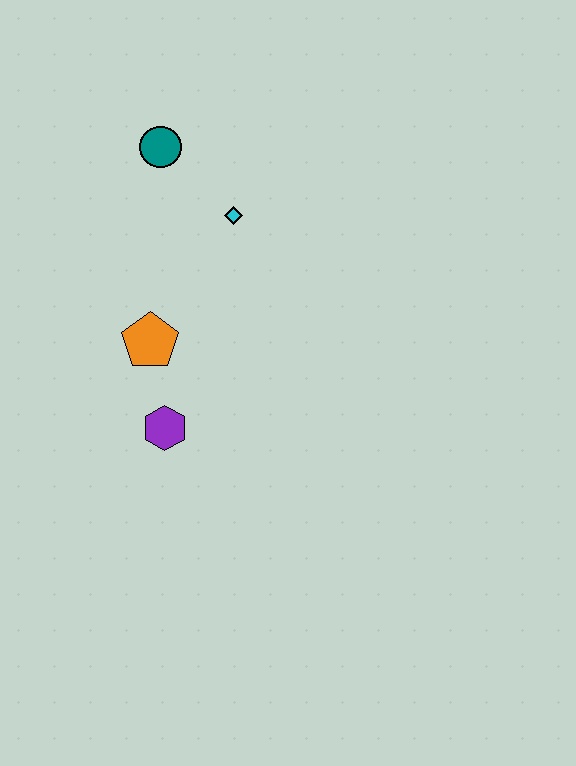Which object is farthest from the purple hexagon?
The teal circle is farthest from the purple hexagon.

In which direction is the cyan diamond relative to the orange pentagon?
The cyan diamond is above the orange pentagon.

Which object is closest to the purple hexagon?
The orange pentagon is closest to the purple hexagon.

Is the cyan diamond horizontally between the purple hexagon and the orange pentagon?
No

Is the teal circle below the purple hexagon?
No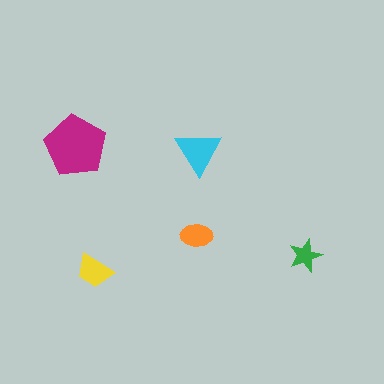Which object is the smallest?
The green star.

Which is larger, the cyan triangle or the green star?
The cyan triangle.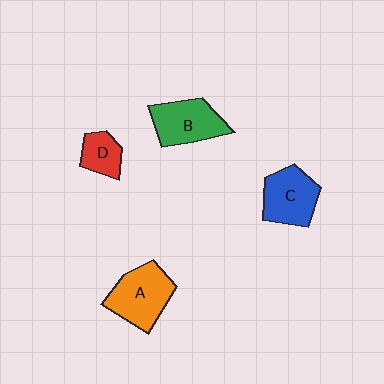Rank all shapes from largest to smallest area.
From largest to smallest: A (orange), B (green), C (blue), D (red).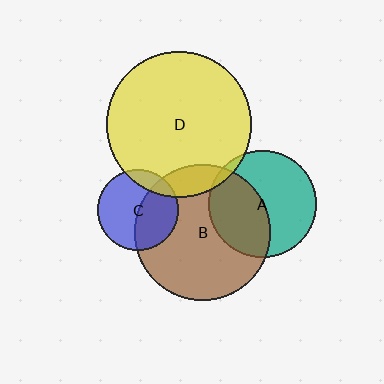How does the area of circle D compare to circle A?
Approximately 1.8 times.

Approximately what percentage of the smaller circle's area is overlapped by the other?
Approximately 15%.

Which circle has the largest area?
Circle D (yellow).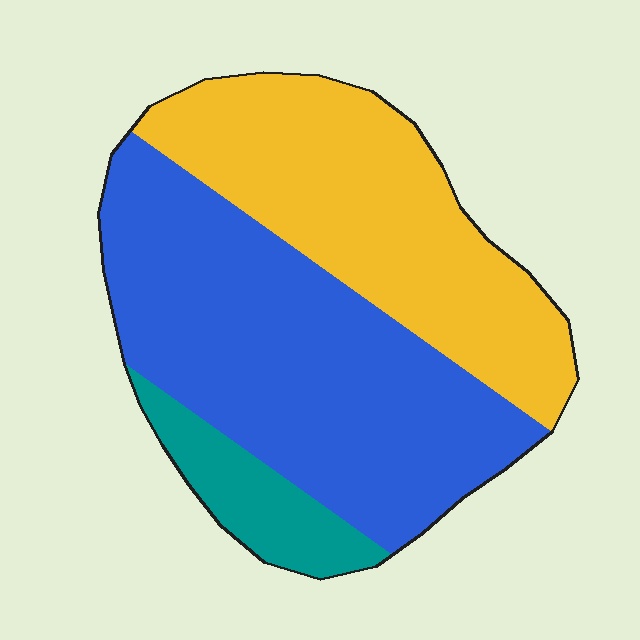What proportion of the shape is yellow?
Yellow takes up about three eighths (3/8) of the shape.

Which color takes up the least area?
Teal, at roughly 10%.